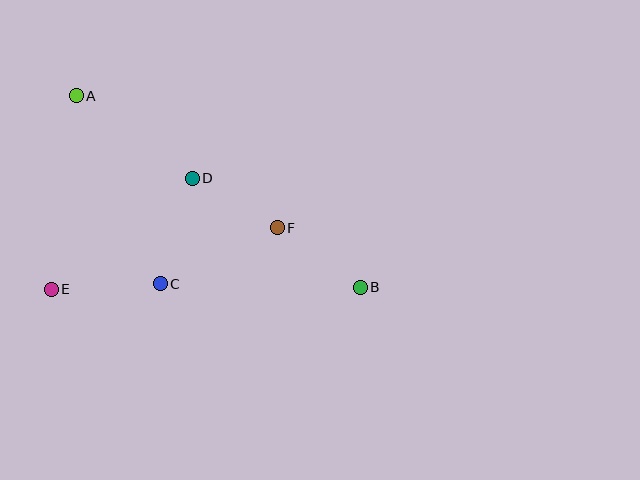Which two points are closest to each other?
Points D and F are closest to each other.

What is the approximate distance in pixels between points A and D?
The distance between A and D is approximately 142 pixels.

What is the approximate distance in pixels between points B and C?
The distance between B and C is approximately 200 pixels.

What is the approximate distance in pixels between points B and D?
The distance between B and D is approximately 200 pixels.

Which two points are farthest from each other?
Points A and B are farthest from each other.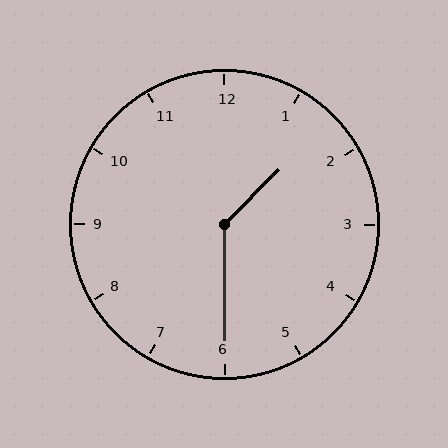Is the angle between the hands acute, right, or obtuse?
It is obtuse.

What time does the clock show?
1:30.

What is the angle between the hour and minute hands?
Approximately 135 degrees.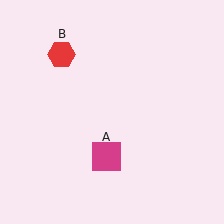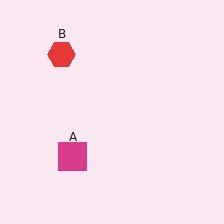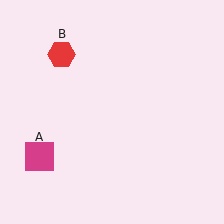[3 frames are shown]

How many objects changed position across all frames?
1 object changed position: magenta square (object A).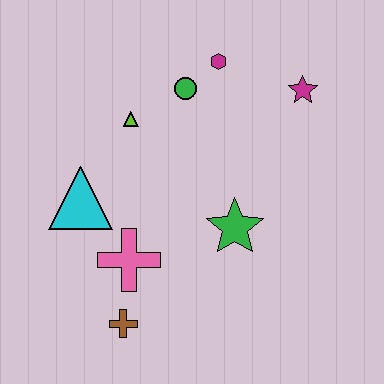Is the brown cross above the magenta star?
No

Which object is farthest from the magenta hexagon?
The brown cross is farthest from the magenta hexagon.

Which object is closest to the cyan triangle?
The pink cross is closest to the cyan triangle.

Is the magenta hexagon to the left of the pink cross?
No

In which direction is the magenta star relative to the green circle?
The magenta star is to the right of the green circle.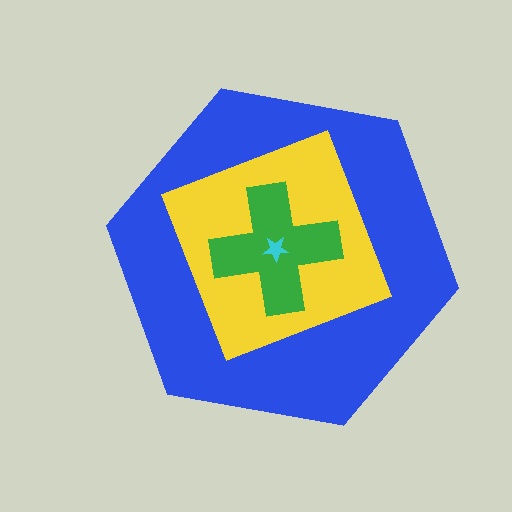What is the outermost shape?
The blue hexagon.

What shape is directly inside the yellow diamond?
The green cross.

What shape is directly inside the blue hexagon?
The yellow diamond.